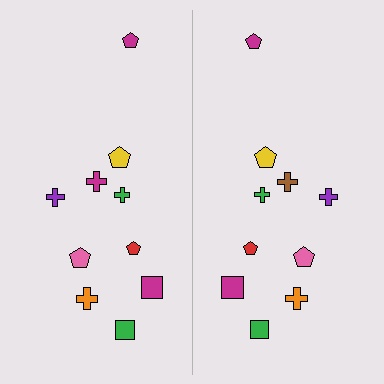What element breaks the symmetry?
The brown cross on the right side breaks the symmetry — its mirror counterpart is magenta.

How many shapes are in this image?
There are 20 shapes in this image.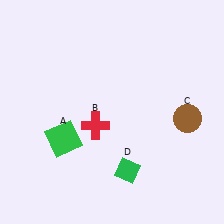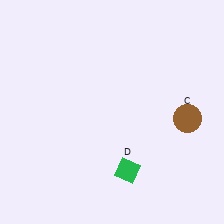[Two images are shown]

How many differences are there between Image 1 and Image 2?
There are 2 differences between the two images.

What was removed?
The red cross (B), the green square (A) were removed in Image 2.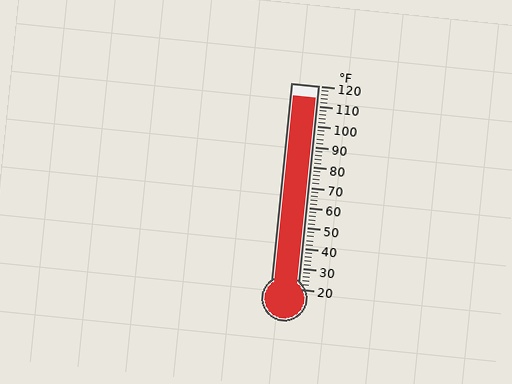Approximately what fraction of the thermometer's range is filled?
The thermometer is filled to approximately 95% of its range.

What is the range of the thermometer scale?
The thermometer scale ranges from 20°F to 120°F.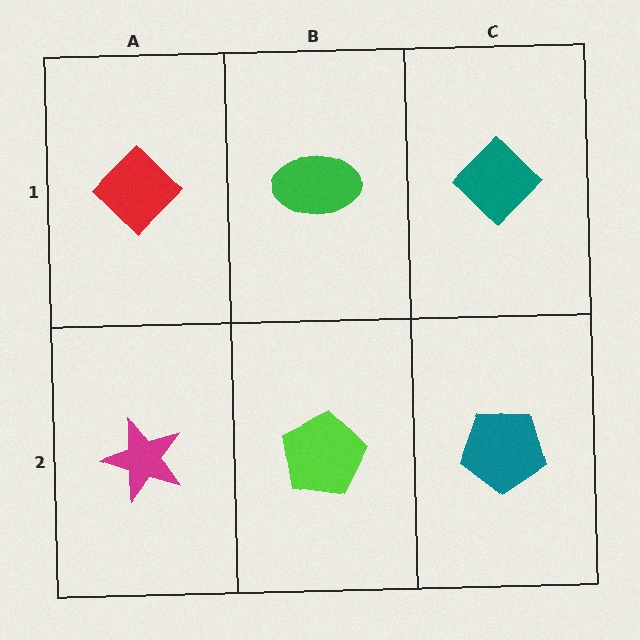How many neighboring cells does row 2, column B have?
3.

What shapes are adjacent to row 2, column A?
A red diamond (row 1, column A), a lime pentagon (row 2, column B).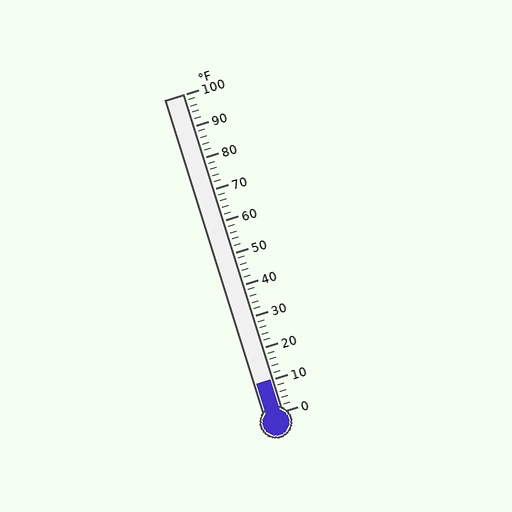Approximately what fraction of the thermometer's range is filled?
The thermometer is filled to approximately 10% of its range.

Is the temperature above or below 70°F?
The temperature is below 70°F.